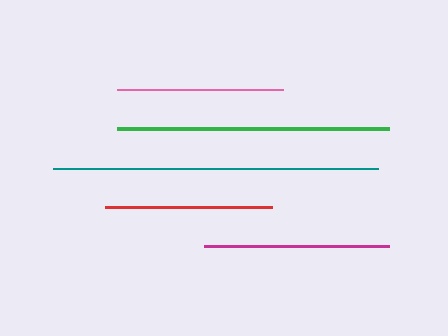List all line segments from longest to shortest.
From longest to shortest: teal, green, magenta, red, pink.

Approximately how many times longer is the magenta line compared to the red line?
The magenta line is approximately 1.1 times the length of the red line.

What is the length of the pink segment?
The pink segment is approximately 166 pixels long.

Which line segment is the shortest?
The pink line is the shortest at approximately 166 pixels.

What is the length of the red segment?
The red segment is approximately 167 pixels long.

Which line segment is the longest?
The teal line is the longest at approximately 325 pixels.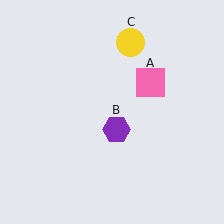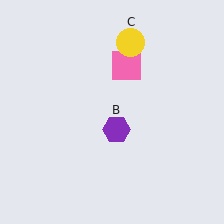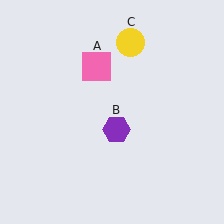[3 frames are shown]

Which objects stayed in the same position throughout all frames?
Purple hexagon (object B) and yellow circle (object C) remained stationary.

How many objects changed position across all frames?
1 object changed position: pink square (object A).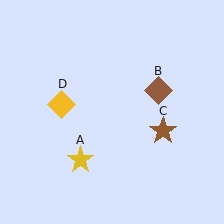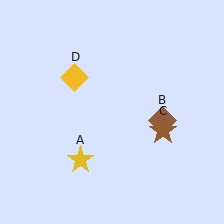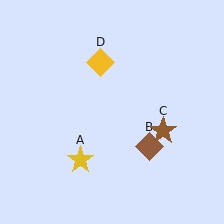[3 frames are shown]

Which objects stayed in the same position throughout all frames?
Yellow star (object A) and brown star (object C) remained stationary.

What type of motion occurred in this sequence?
The brown diamond (object B), yellow diamond (object D) rotated clockwise around the center of the scene.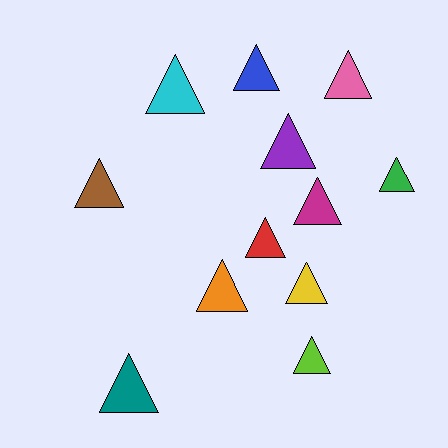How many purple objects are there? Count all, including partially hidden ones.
There is 1 purple object.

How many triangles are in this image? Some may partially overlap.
There are 12 triangles.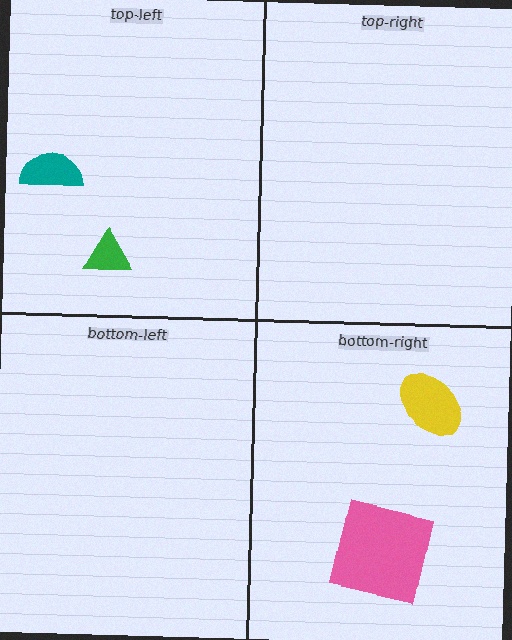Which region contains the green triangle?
The top-left region.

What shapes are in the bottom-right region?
The yellow ellipse, the pink square.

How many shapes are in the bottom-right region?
2.